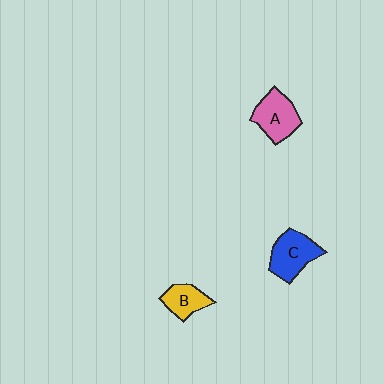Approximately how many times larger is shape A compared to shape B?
Approximately 1.4 times.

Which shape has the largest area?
Shape C (blue).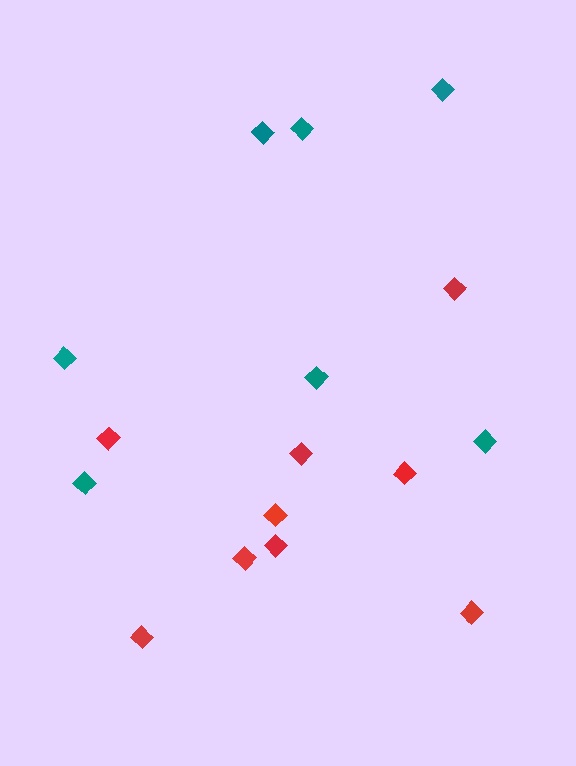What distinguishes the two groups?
There are 2 groups: one group of red diamonds (9) and one group of teal diamonds (7).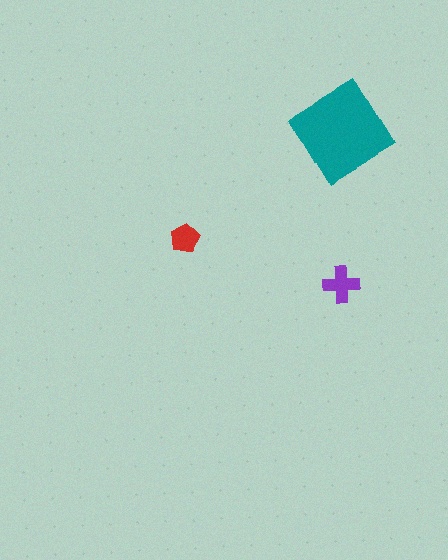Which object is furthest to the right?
The teal diamond is rightmost.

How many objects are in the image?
There are 3 objects in the image.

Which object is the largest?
The teal diamond.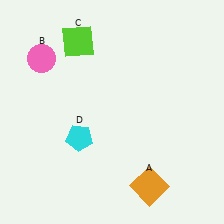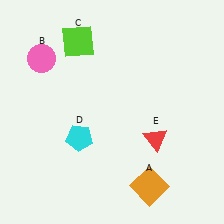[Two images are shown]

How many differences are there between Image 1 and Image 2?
There is 1 difference between the two images.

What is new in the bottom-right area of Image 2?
A red triangle (E) was added in the bottom-right area of Image 2.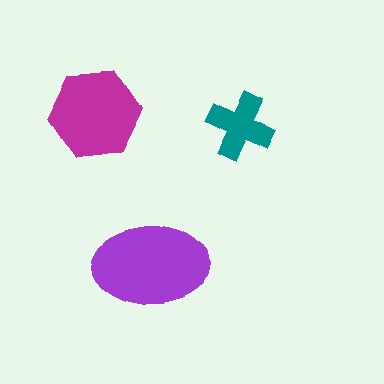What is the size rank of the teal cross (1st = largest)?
3rd.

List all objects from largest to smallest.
The purple ellipse, the magenta hexagon, the teal cross.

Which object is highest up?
The magenta hexagon is topmost.